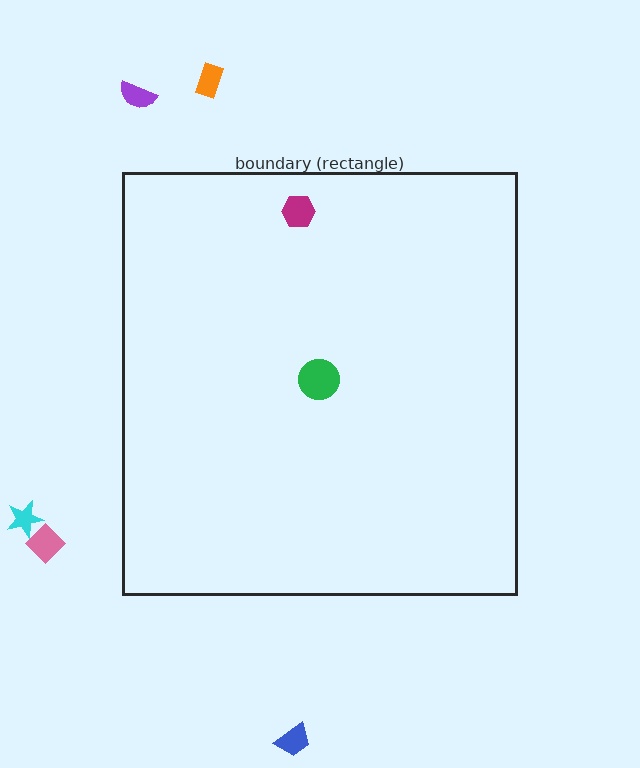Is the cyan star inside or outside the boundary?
Outside.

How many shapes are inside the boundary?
2 inside, 5 outside.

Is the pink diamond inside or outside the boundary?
Outside.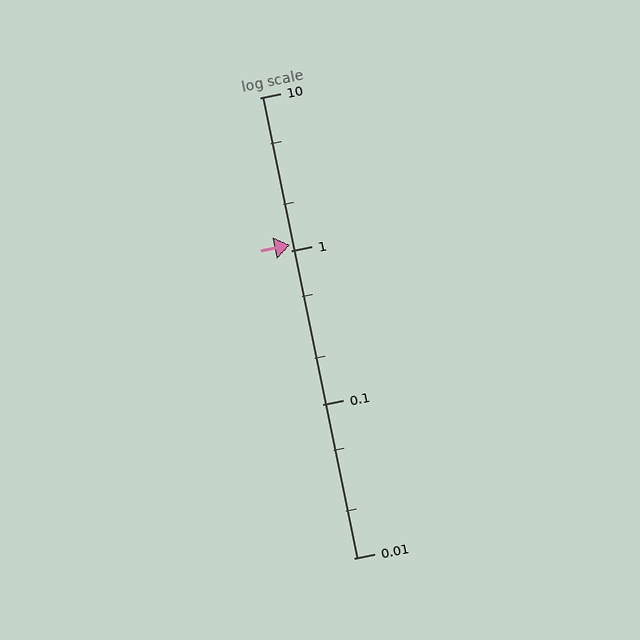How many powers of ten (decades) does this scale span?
The scale spans 3 decades, from 0.01 to 10.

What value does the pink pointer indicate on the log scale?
The pointer indicates approximately 1.1.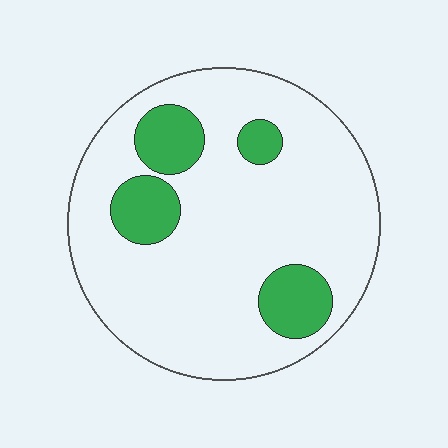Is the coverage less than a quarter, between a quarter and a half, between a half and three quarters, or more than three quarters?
Less than a quarter.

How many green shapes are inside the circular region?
4.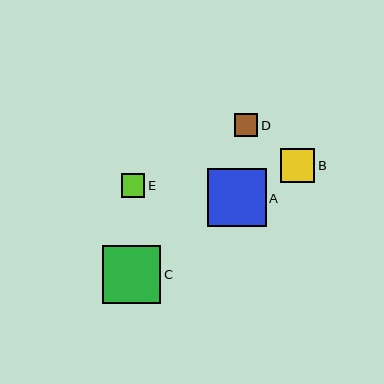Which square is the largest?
Square A is the largest with a size of approximately 59 pixels.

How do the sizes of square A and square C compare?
Square A and square C are approximately the same size.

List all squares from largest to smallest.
From largest to smallest: A, C, B, D, E.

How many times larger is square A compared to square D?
Square A is approximately 2.5 times the size of square D.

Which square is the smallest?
Square E is the smallest with a size of approximately 23 pixels.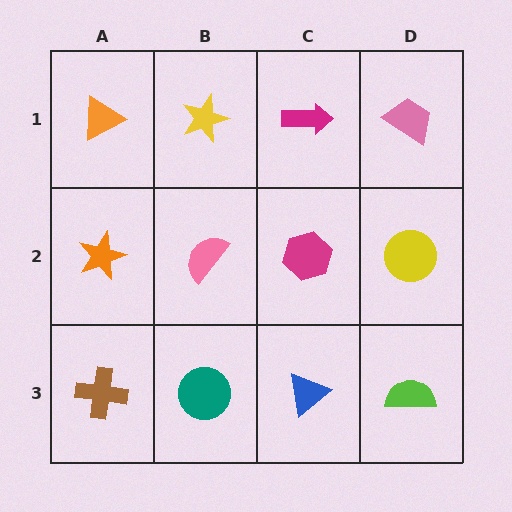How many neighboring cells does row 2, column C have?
4.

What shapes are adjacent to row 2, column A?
An orange triangle (row 1, column A), a brown cross (row 3, column A), a pink semicircle (row 2, column B).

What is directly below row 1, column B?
A pink semicircle.